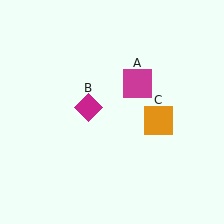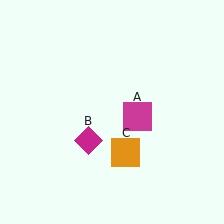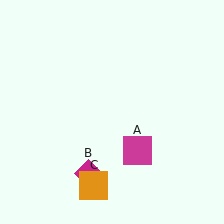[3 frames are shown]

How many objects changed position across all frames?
3 objects changed position: magenta square (object A), magenta diamond (object B), orange square (object C).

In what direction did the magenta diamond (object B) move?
The magenta diamond (object B) moved down.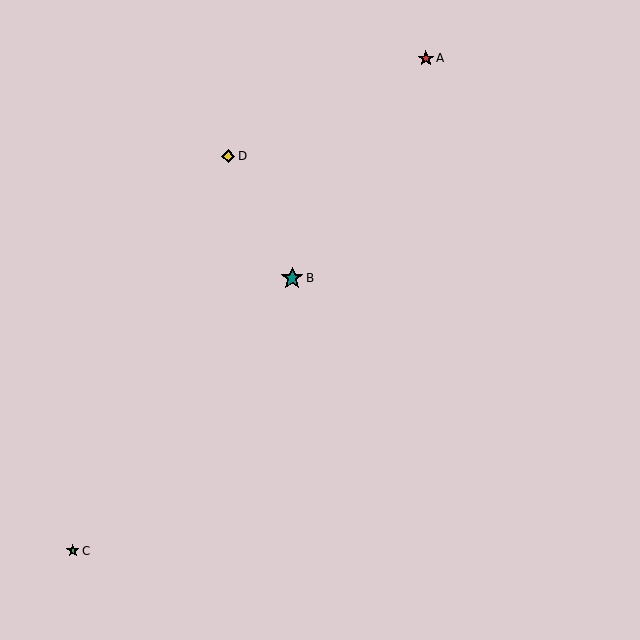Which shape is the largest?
The teal star (labeled B) is the largest.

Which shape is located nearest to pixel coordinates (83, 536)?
The green star (labeled C) at (73, 551) is nearest to that location.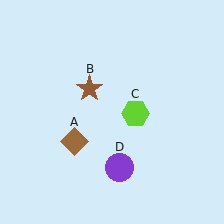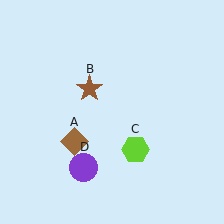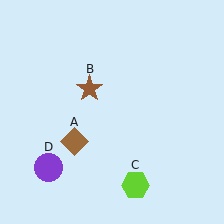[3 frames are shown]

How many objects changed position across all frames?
2 objects changed position: lime hexagon (object C), purple circle (object D).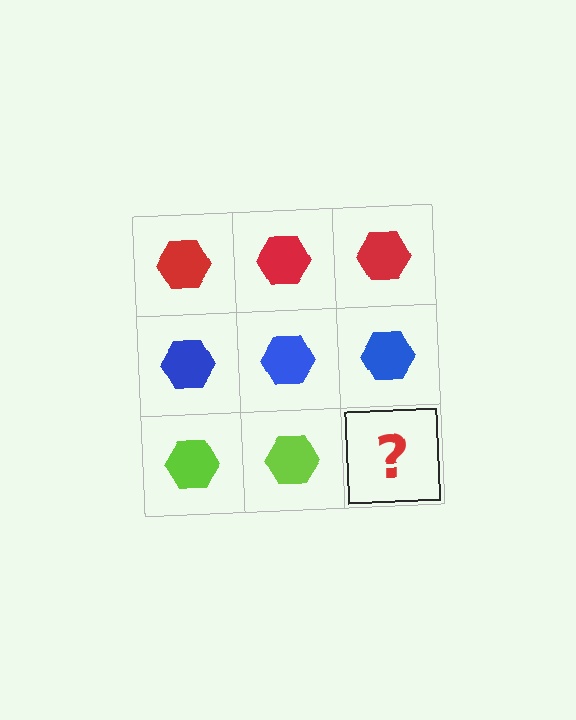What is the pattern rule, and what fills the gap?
The rule is that each row has a consistent color. The gap should be filled with a lime hexagon.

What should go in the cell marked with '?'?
The missing cell should contain a lime hexagon.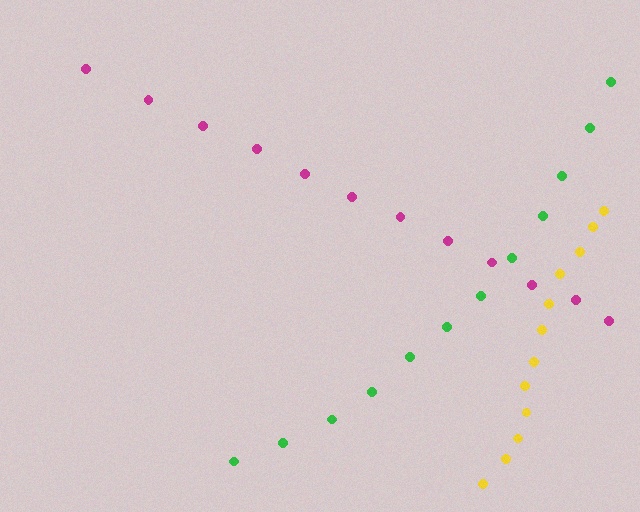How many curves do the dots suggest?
There are 3 distinct paths.